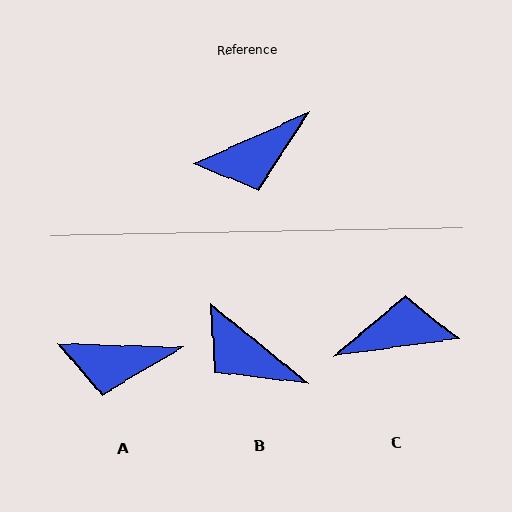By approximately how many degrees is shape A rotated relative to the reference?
Approximately 26 degrees clockwise.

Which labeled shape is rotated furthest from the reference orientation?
C, about 163 degrees away.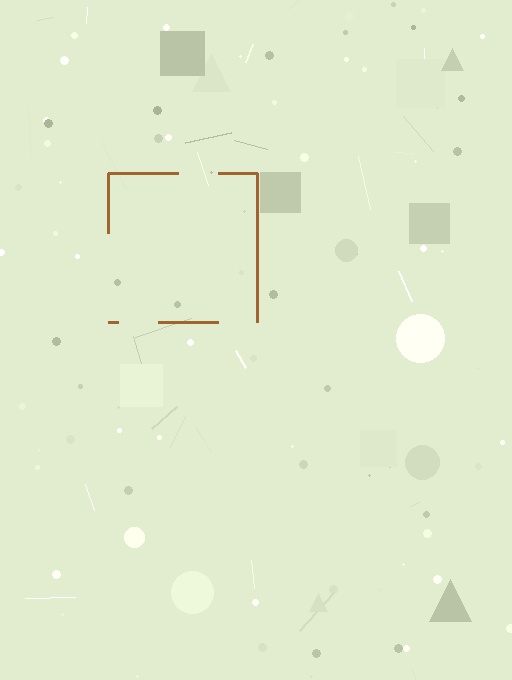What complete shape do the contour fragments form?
The contour fragments form a square.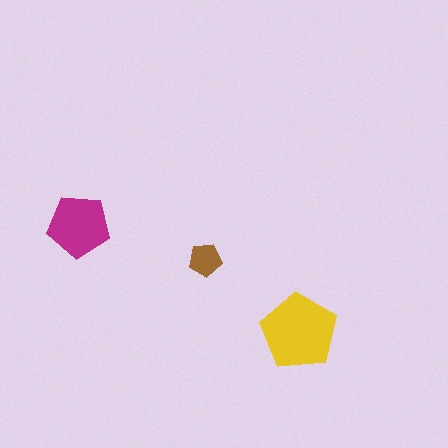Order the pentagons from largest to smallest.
the yellow one, the magenta one, the brown one.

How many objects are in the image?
There are 3 objects in the image.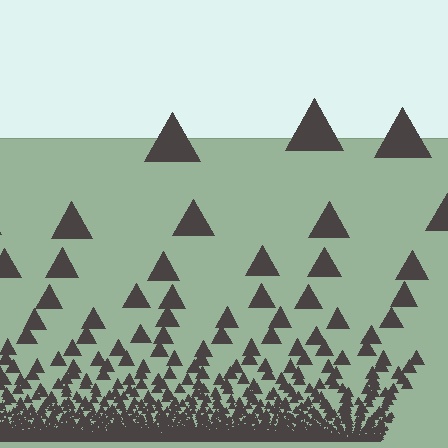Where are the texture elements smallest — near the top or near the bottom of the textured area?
Near the bottom.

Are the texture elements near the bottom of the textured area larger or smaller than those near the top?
Smaller. The gradient is inverted — elements near the bottom are smaller and denser.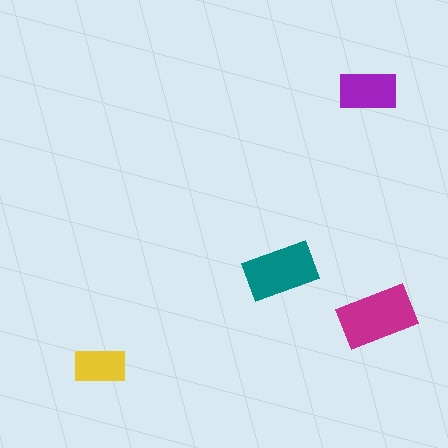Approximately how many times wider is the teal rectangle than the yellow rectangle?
About 1.5 times wider.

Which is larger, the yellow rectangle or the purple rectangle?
The purple one.